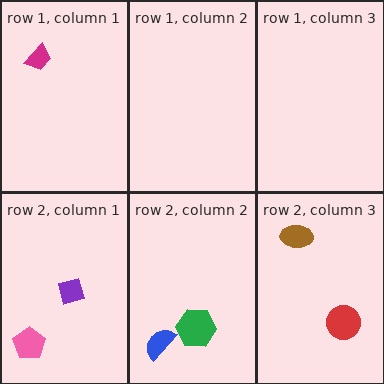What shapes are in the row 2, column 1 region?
The purple diamond, the pink pentagon.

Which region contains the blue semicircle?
The row 2, column 2 region.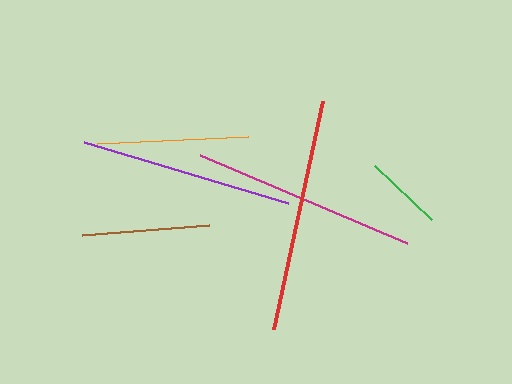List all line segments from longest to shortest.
From longest to shortest: red, magenta, purple, orange, brown, green.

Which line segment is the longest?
The red line is the longest at approximately 234 pixels.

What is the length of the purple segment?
The purple segment is approximately 214 pixels long.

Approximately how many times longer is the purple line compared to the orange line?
The purple line is approximately 1.4 times the length of the orange line.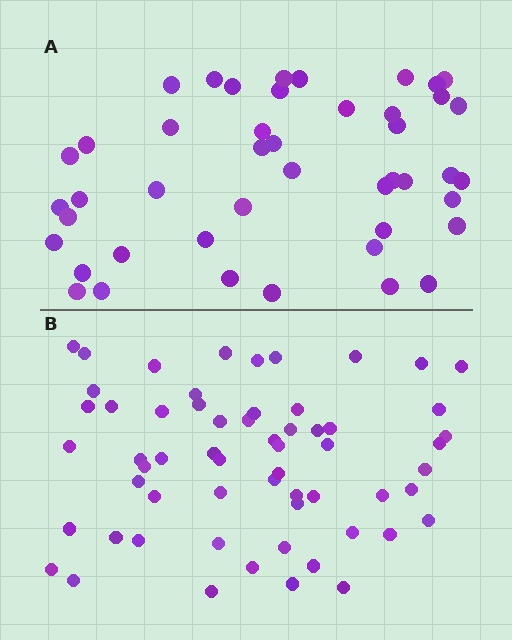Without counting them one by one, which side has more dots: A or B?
Region B (the bottom region) has more dots.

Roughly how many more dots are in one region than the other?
Region B has approximately 15 more dots than region A.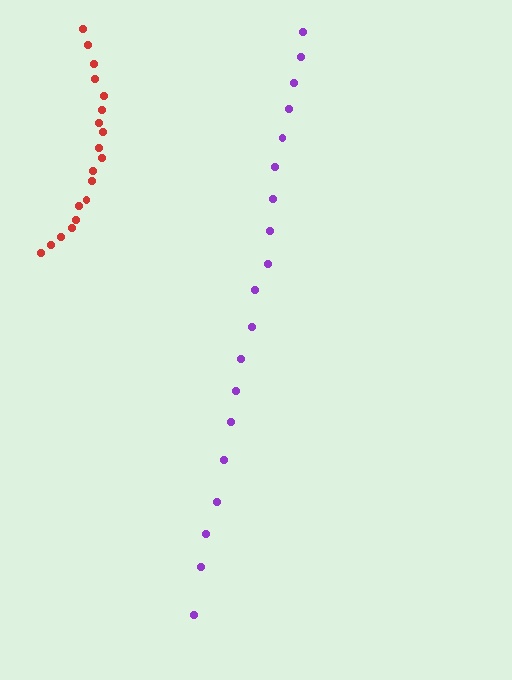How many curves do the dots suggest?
There are 2 distinct paths.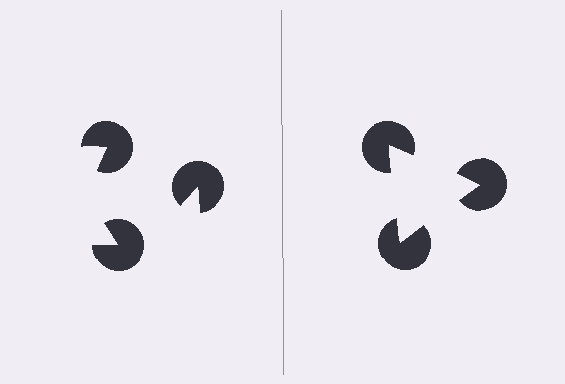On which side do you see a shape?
An illusory triangle appears on the right side. On the left side the wedge cuts are rotated, so no coherent shape forms.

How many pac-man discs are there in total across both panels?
6 — 3 on each side.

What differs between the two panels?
The pac-man discs are positioned identically on both sides; only the wedge orientations differ. On the right they align to a triangle; on the left they are misaligned.